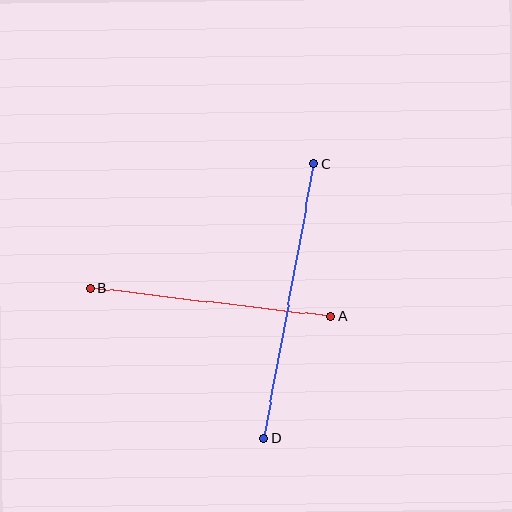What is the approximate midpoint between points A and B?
The midpoint is at approximately (210, 302) pixels.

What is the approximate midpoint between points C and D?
The midpoint is at approximately (289, 301) pixels.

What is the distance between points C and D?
The distance is approximately 278 pixels.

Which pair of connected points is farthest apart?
Points C and D are farthest apart.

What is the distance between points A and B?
The distance is approximately 241 pixels.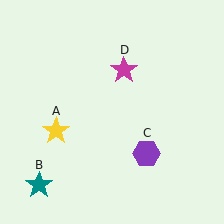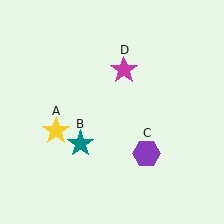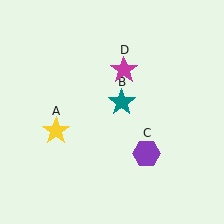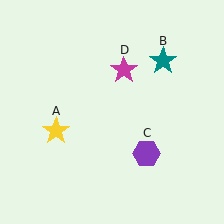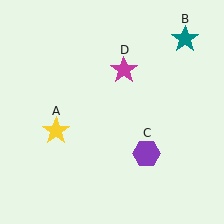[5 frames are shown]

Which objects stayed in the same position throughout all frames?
Yellow star (object A) and purple hexagon (object C) and magenta star (object D) remained stationary.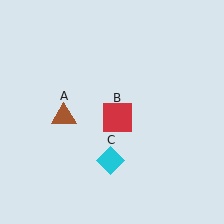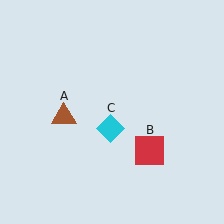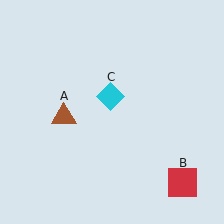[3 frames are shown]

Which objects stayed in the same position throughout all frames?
Brown triangle (object A) remained stationary.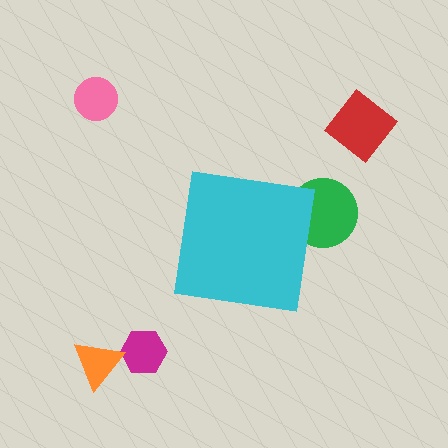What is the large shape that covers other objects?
A cyan square.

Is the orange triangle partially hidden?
No, the orange triangle is fully visible.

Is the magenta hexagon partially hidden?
No, the magenta hexagon is fully visible.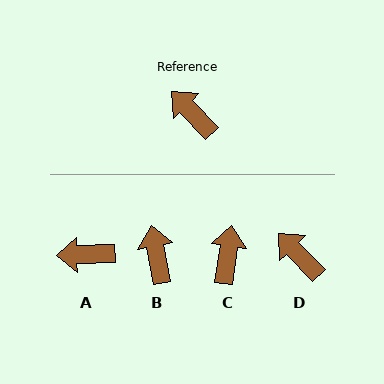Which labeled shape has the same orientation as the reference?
D.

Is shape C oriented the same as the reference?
No, it is off by about 52 degrees.